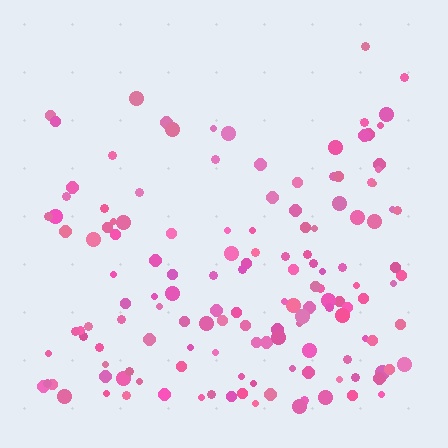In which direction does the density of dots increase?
From top to bottom, with the bottom side densest.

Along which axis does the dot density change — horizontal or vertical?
Vertical.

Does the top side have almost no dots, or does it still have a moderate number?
Still a moderate number, just noticeably fewer than the bottom.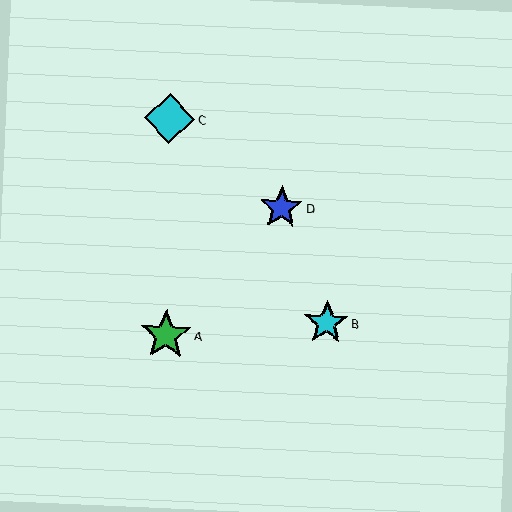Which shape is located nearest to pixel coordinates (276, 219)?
The blue star (labeled D) at (281, 208) is nearest to that location.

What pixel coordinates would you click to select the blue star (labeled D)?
Click at (281, 208) to select the blue star D.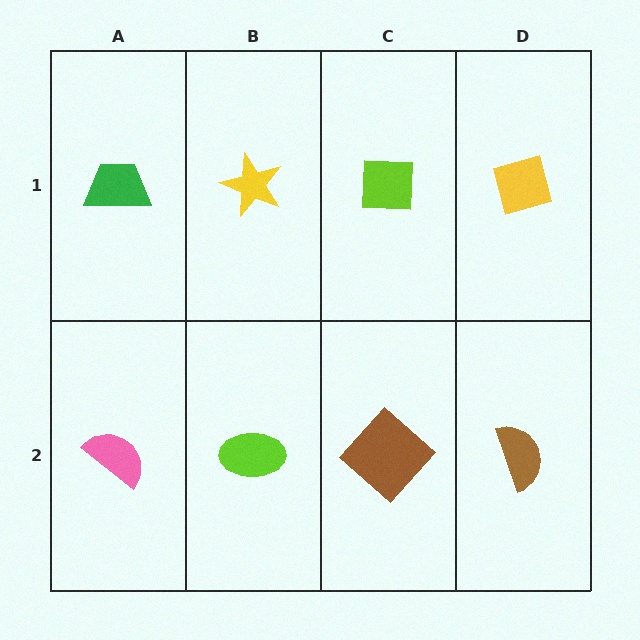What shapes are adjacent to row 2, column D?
A yellow diamond (row 1, column D), a brown diamond (row 2, column C).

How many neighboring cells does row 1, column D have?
2.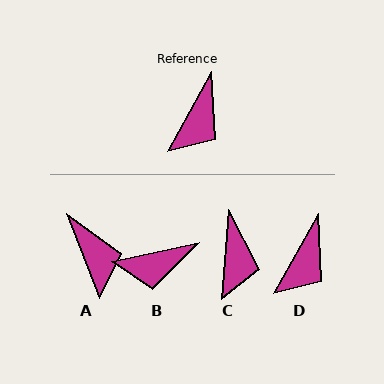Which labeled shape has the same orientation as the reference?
D.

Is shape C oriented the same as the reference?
No, it is off by about 25 degrees.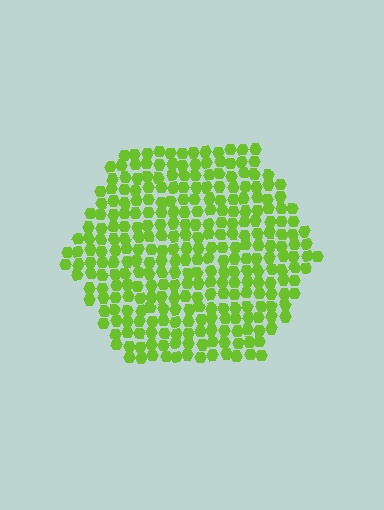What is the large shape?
The large shape is a hexagon.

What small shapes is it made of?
It is made of small hexagons.